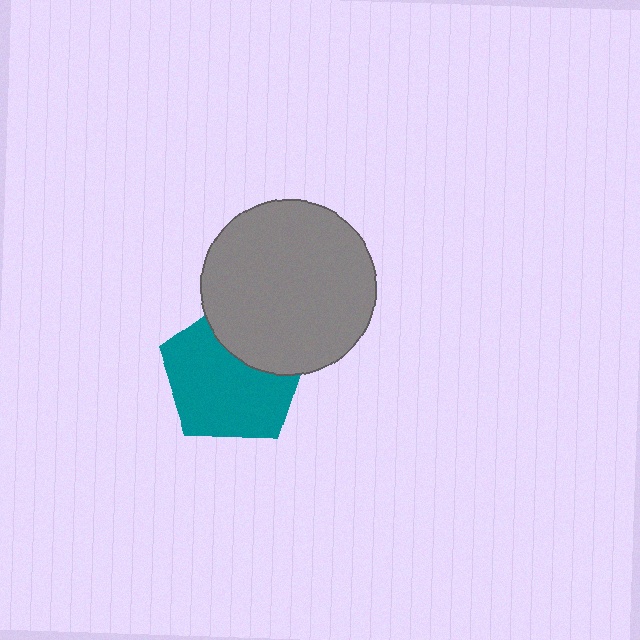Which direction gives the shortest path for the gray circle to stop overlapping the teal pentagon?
Moving up gives the shortest separation.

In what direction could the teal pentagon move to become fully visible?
The teal pentagon could move down. That would shift it out from behind the gray circle entirely.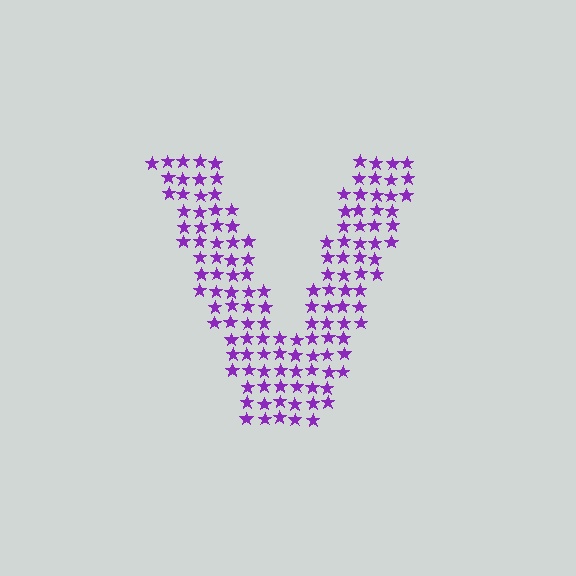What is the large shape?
The large shape is the letter V.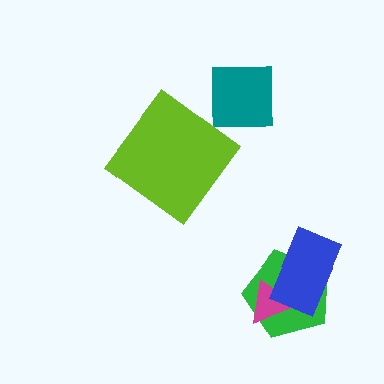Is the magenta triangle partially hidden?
Yes, it is partially covered by another shape.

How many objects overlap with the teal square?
0 objects overlap with the teal square.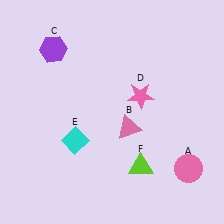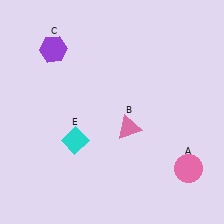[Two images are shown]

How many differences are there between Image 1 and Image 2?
There are 2 differences between the two images.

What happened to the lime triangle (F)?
The lime triangle (F) was removed in Image 2. It was in the bottom-right area of Image 1.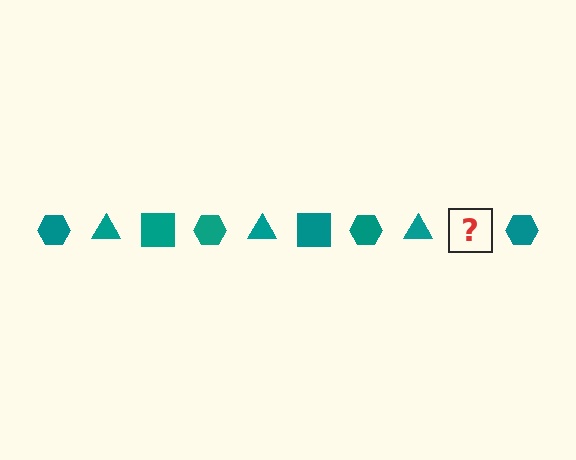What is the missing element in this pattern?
The missing element is a teal square.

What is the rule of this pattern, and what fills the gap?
The rule is that the pattern cycles through hexagon, triangle, square shapes in teal. The gap should be filled with a teal square.